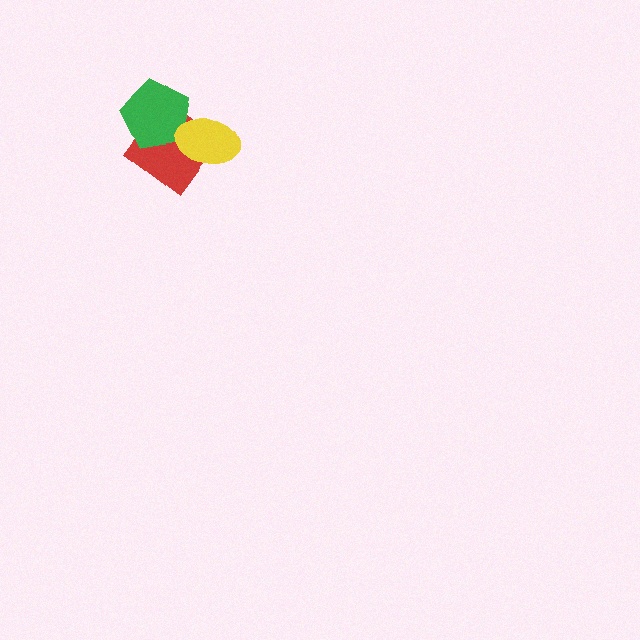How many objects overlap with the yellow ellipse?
2 objects overlap with the yellow ellipse.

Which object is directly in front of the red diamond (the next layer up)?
The green pentagon is directly in front of the red diamond.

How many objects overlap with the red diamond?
2 objects overlap with the red diamond.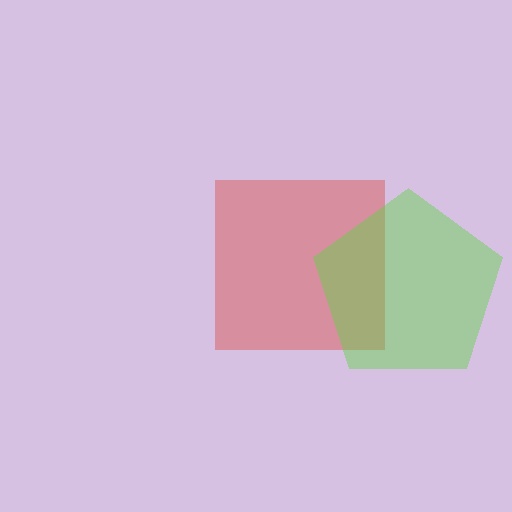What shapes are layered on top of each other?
The layered shapes are: a red square, a lime pentagon.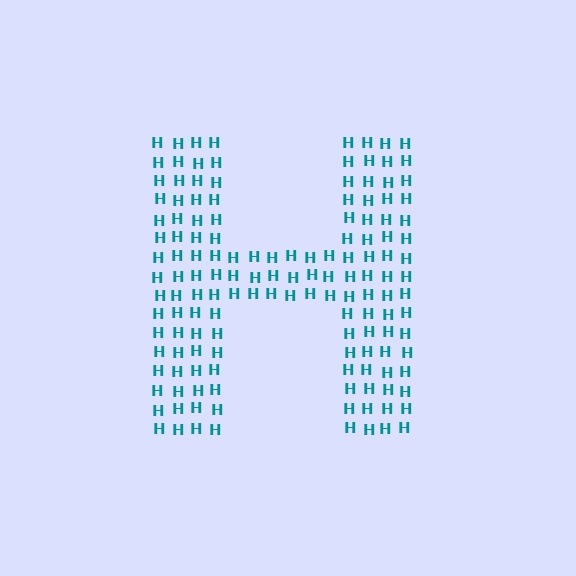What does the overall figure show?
The overall figure shows the letter H.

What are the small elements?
The small elements are letter H's.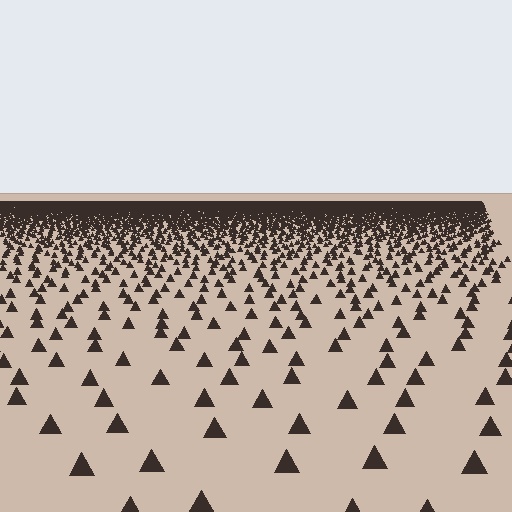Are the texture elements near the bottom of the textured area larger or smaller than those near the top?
Larger. Near the bottom, elements are closer to the viewer and appear at a bigger on-screen size.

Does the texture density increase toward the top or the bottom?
Density increases toward the top.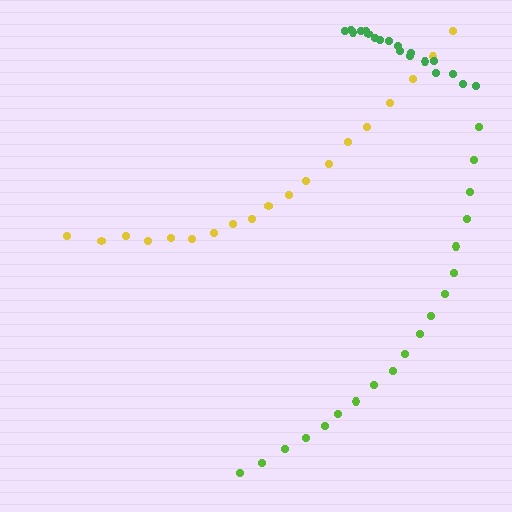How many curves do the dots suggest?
There are 3 distinct paths.